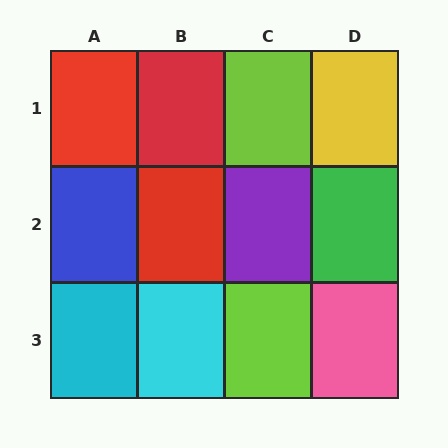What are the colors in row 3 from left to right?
Cyan, cyan, lime, pink.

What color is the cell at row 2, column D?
Green.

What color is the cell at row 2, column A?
Blue.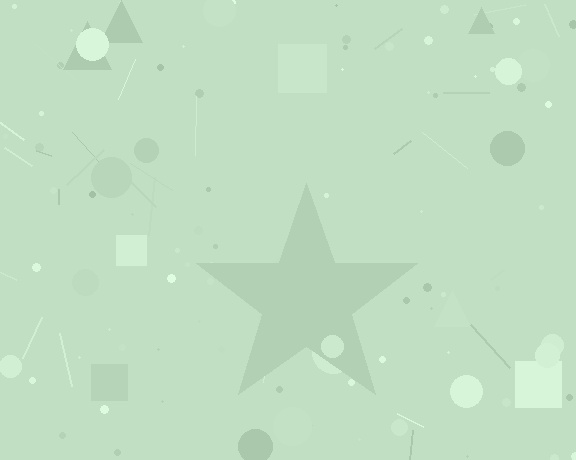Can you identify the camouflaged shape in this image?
The camouflaged shape is a star.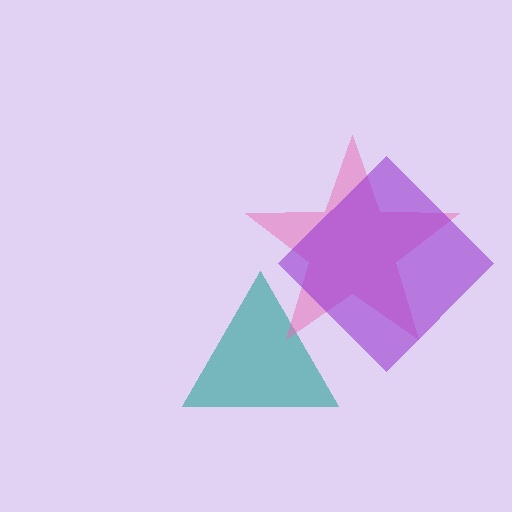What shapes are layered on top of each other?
The layered shapes are: a teal triangle, a pink star, a purple diamond.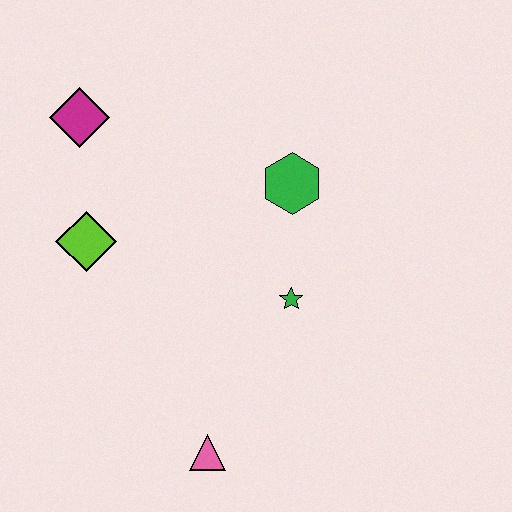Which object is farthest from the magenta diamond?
The pink triangle is farthest from the magenta diamond.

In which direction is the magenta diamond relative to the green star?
The magenta diamond is to the left of the green star.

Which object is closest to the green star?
The green hexagon is closest to the green star.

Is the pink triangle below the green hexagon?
Yes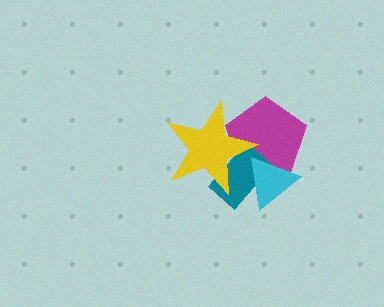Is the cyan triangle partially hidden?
No, no other shape covers it.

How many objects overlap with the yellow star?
3 objects overlap with the yellow star.